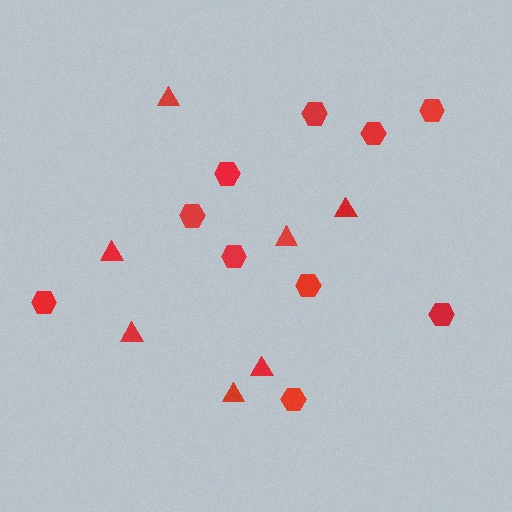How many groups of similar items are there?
There are 2 groups: one group of hexagons (10) and one group of triangles (7).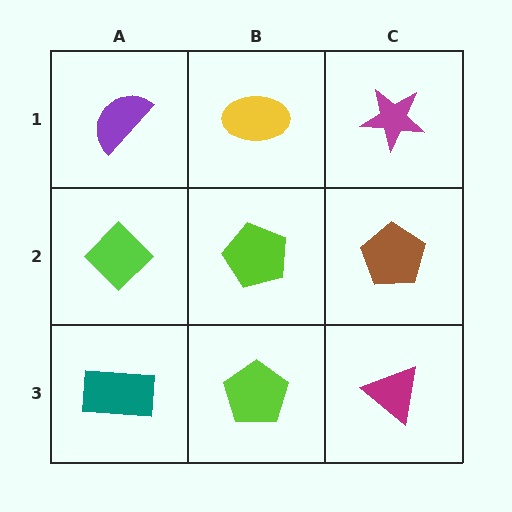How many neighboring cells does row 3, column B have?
3.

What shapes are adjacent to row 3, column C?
A brown pentagon (row 2, column C), a lime pentagon (row 3, column B).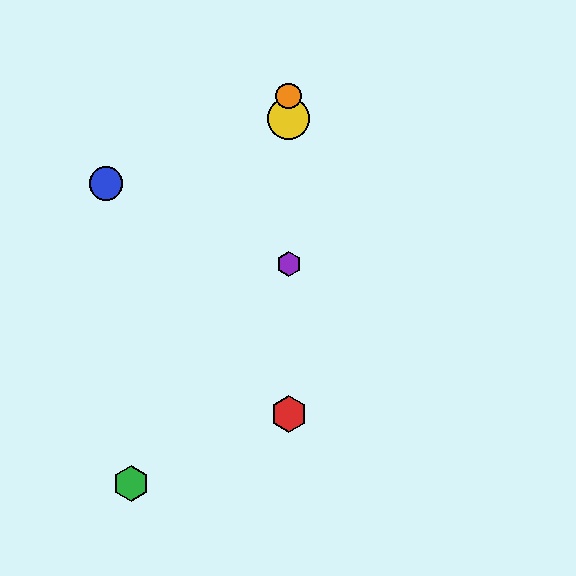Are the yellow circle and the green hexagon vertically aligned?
No, the yellow circle is at x≈289 and the green hexagon is at x≈131.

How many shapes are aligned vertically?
4 shapes (the red hexagon, the yellow circle, the purple hexagon, the orange circle) are aligned vertically.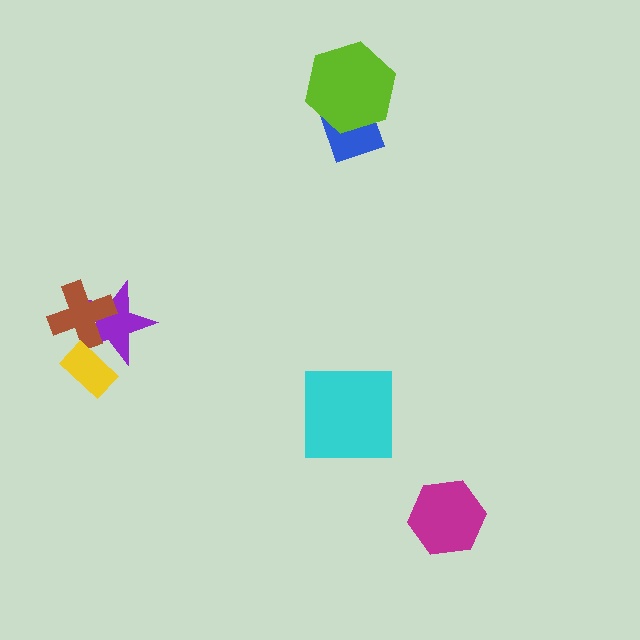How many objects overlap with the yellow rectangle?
1 object overlaps with the yellow rectangle.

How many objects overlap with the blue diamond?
1 object overlaps with the blue diamond.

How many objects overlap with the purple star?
2 objects overlap with the purple star.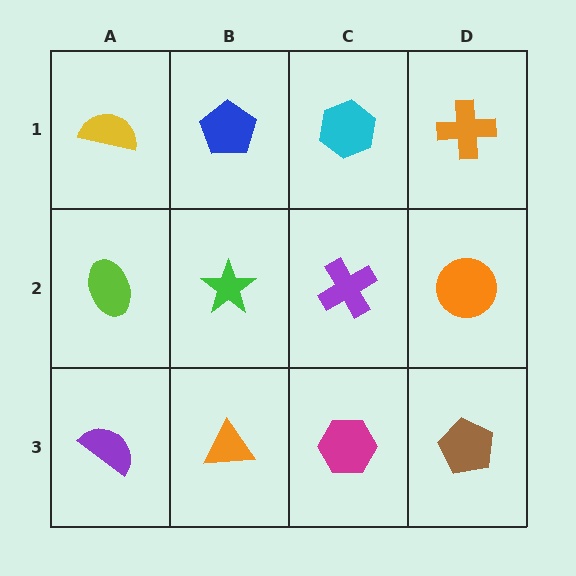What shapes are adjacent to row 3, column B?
A green star (row 2, column B), a purple semicircle (row 3, column A), a magenta hexagon (row 3, column C).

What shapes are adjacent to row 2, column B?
A blue pentagon (row 1, column B), an orange triangle (row 3, column B), a lime ellipse (row 2, column A), a purple cross (row 2, column C).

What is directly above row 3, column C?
A purple cross.